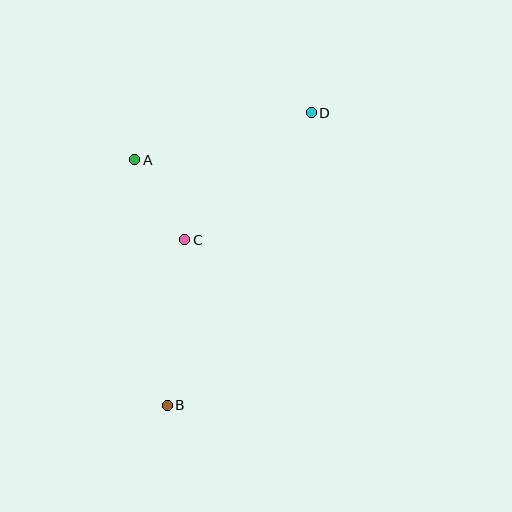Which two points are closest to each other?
Points A and C are closest to each other.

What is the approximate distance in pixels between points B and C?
The distance between B and C is approximately 166 pixels.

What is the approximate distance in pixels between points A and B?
The distance between A and B is approximately 248 pixels.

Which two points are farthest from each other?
Points B and D are farthest from each other.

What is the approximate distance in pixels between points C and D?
The distance between C and D is approximately 180 pixels.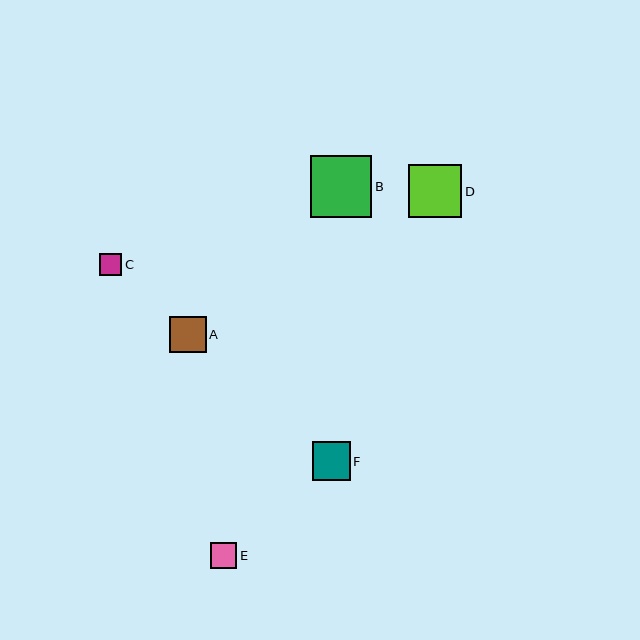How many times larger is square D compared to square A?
Square D is approximately 1.4 times the size of square A.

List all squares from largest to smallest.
From largest to smallest: B, D, F, A, E, C.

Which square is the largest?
Square B is the largest with a size of approximately 61 pixels.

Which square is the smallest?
Square C is the smallest with a size of approximately 22 pixels.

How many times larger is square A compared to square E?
Square A is approximately 1.4 times the size of square E.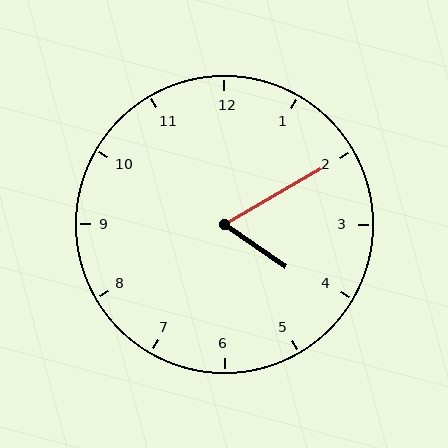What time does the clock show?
4:10.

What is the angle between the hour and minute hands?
Approximately 65 degrees.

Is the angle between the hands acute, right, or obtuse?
It is acute.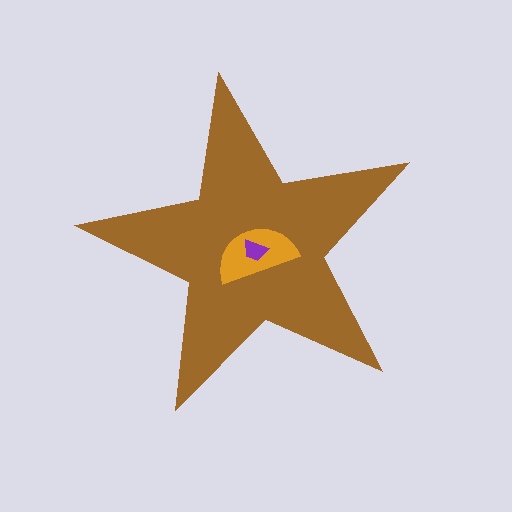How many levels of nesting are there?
3.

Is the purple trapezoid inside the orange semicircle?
Yes.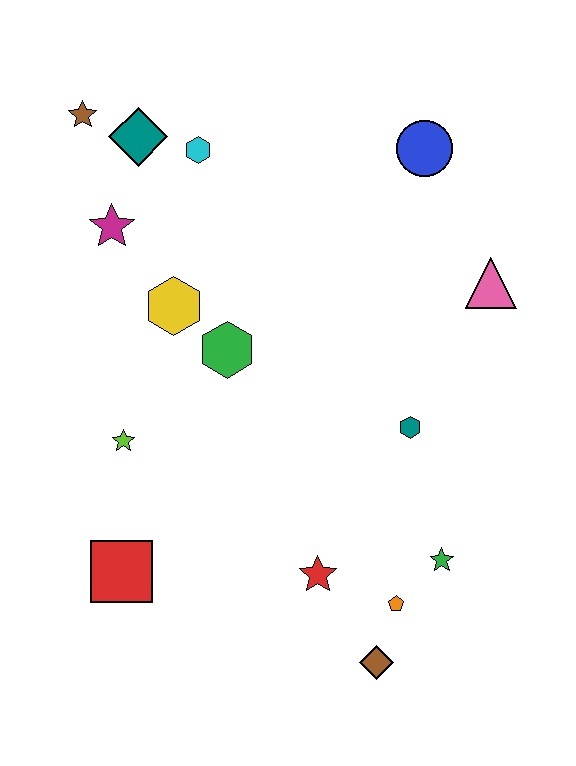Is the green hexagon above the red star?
Yes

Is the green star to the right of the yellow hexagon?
Yes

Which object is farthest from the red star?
The brown star is farthest from the red star.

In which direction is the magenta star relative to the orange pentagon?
The magenta star is above the orange pentagon.